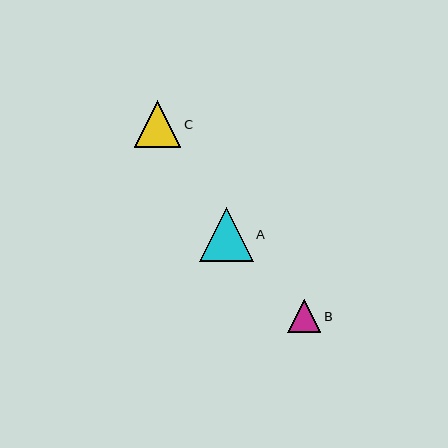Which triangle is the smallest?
Triangle B is the smallest with a size of approximately 33 pixels.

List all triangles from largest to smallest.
From largest to smallest: A, C, B.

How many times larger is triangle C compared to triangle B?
Triangle C is approximately 1.4 times the size of triangle B.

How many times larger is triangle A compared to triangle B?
Triangle A is approximately 1.6 times the size of triangle B.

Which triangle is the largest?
Triangle A is the largest with a size of approximately 54 pixels.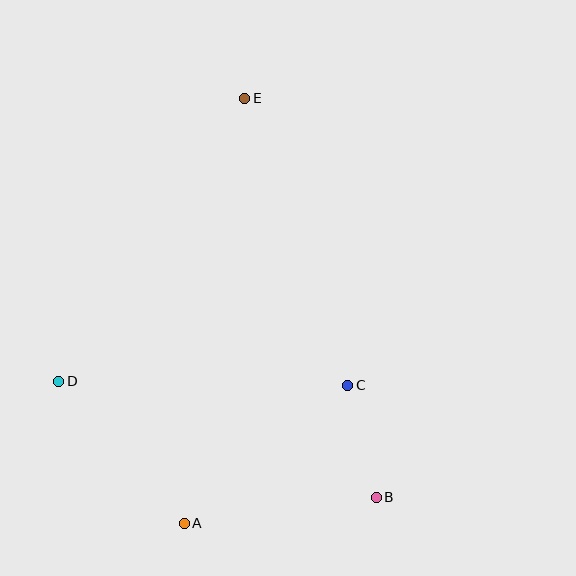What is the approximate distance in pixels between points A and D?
The distance between A and D is approximately 189 pixels.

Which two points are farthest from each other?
Points A and E are farthest from each other.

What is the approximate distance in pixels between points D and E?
The distance between D and E is approximately 339 pixels.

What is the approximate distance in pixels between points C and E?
The distance between C and E is approximately 305 pixels.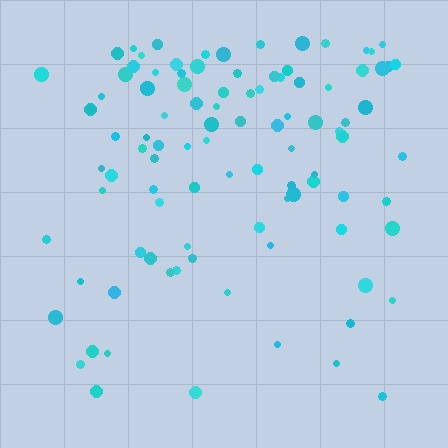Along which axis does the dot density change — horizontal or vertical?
Vertical.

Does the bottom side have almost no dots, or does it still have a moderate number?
Still a moderate number, just noticeably fewer than the top.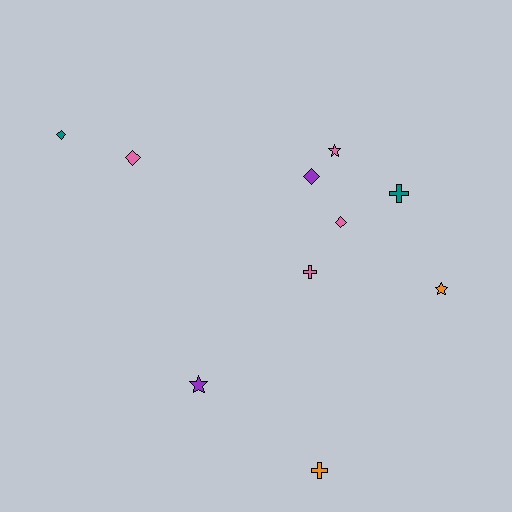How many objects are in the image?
There are 10 objects.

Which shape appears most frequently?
Diamond, with 4 objects.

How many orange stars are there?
There is 1 orange star.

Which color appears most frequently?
Pink, with 4 objects.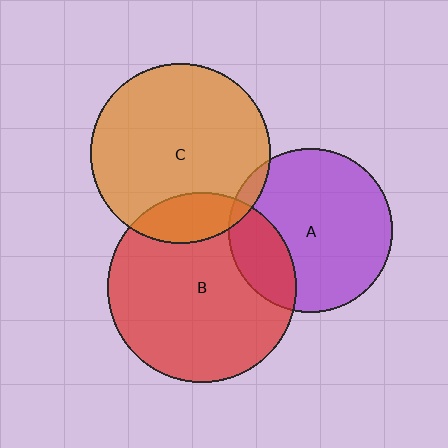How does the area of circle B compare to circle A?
Approximately 1.3 times.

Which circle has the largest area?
Circle B (red).